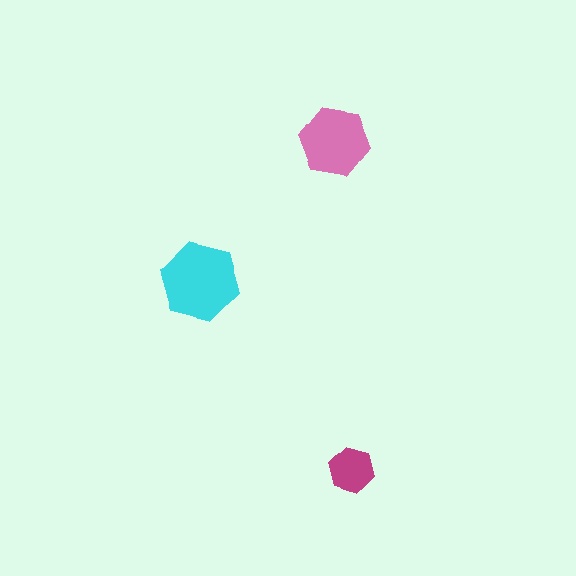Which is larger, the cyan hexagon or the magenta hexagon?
The cyan one.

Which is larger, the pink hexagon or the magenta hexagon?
The pink one.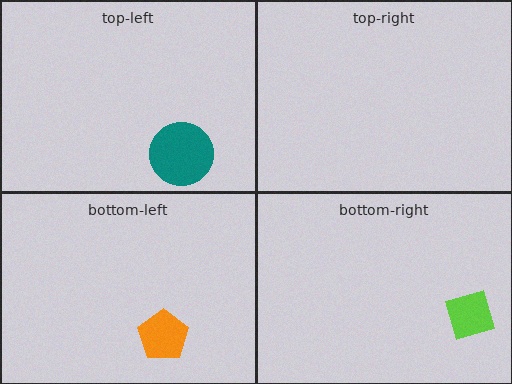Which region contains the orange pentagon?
The bottom-left region.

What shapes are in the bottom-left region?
The orange pentagon.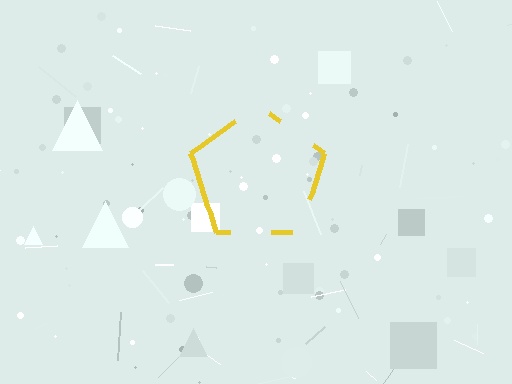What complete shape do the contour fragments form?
The contour fragments form a pentagon.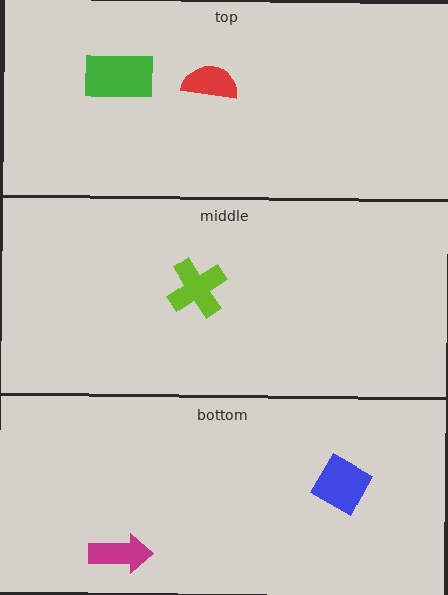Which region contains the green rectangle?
The top region.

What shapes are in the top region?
The green rectangle, the red semicircle.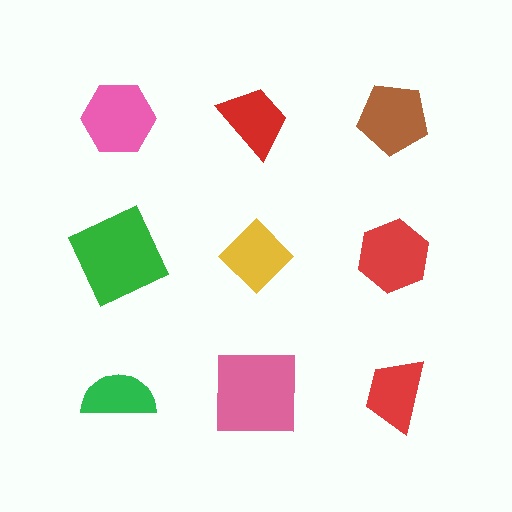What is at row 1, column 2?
A red trapezoid.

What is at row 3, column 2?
A pink square.